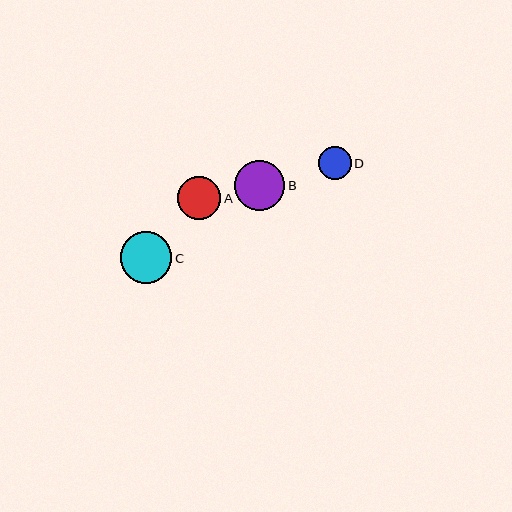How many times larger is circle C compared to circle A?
Circle C is approximately 1.2 times the size of circle A.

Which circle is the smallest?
Circle D is the smallest with a size of approximately 33 pixels.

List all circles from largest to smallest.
From largest to smallest: C, B, A, D.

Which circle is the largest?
Circle C is the largest with a size of approximately 51 pixels.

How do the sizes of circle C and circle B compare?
Circle C and circle B are approximately the same size.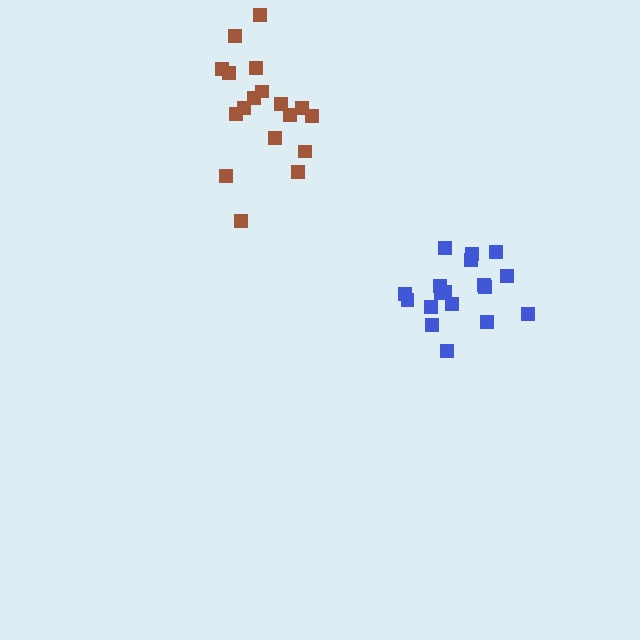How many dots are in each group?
Group 1: 18 dots, Group 2: 18 dots (36 total).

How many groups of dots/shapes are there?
There are 2 groups.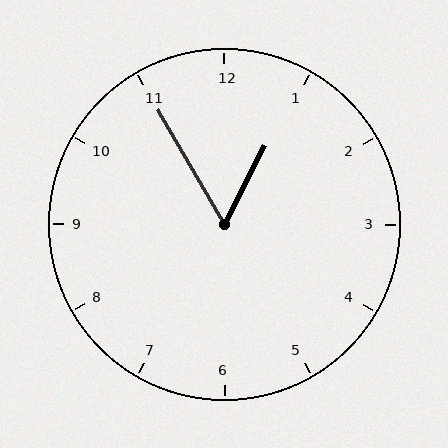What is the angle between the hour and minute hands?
Approximately 58 degrees.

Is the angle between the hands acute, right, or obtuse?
It is acute.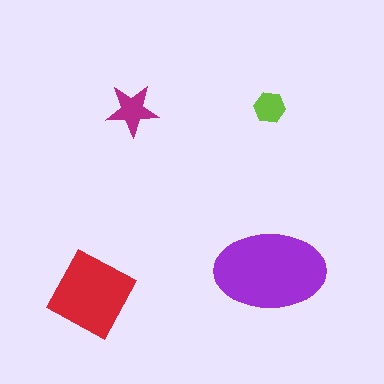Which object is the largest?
The purple ellipse.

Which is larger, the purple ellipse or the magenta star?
The purple ellipse.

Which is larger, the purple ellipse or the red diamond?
The purple ellipse.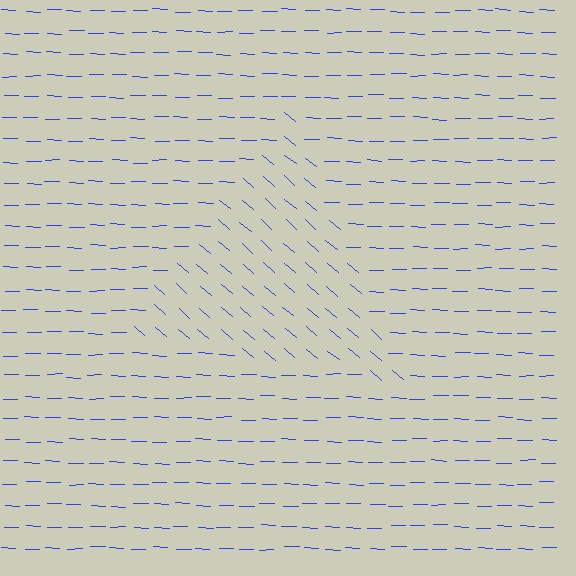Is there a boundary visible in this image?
Yes, there is a texture boundary formed by a change in line orientation.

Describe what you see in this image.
The image is filled with small blue line segments. A triangle region in the image has lines oriented differently from the surrounding lines, creating a visible texture boundary.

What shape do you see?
I see a triangle.